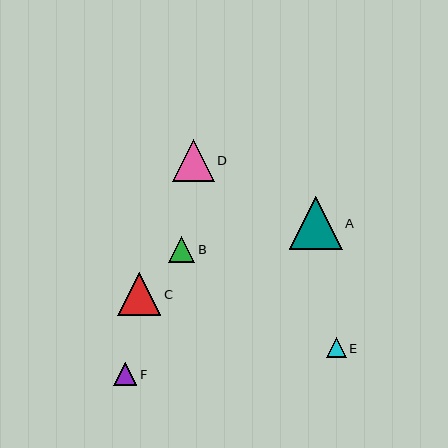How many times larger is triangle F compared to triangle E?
Triangle F is approximately 1.1 times the size of triangle E.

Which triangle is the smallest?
Triangle E is the smallest with a size of approximately 20 pixels.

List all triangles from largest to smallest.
From largest to smallest: A, C, D, B, F, E.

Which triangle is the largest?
Triangle A is the largest with a size of approximately 53 pixels.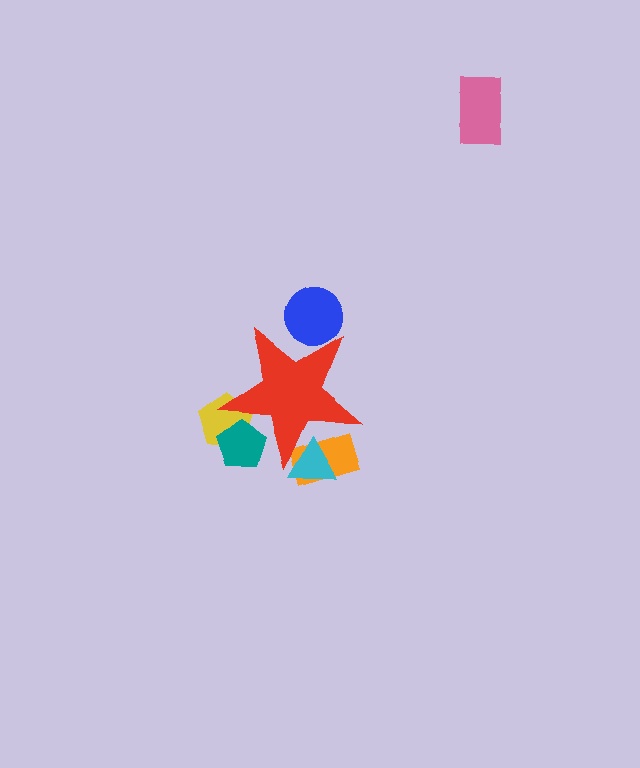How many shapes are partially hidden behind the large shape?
5 shapes are partially hidden.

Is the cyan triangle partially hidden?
Yes, the cyan triangle is partially hidden behind the red star.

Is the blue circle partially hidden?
Yes, the blue circle is partially hidden behind the red star.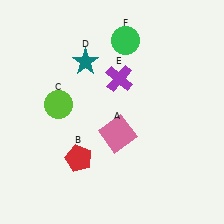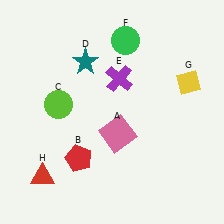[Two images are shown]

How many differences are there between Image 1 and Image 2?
There are 2 differences between the two images.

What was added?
A yellow diamond (G), a red triangle (H) were added in Image 2.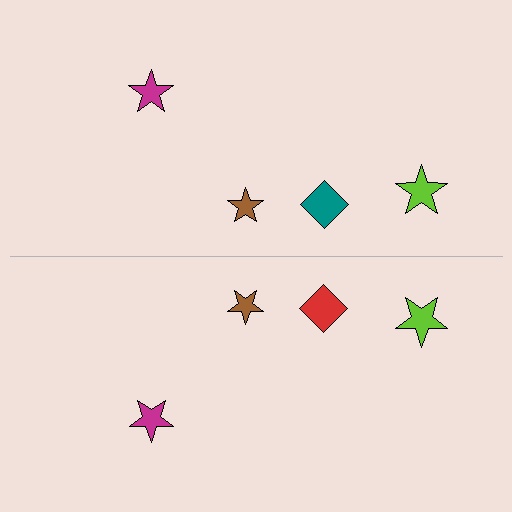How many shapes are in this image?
There are 8 shapes in this image.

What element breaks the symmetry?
The red diamond on the bottom side breaks the symmetry — its mirror counterpart is teal.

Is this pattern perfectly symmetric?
No, the pattern is not perfectly symmetric. The red diamond on the bottom side breaks the symmetry — its mirror counterpart is teal.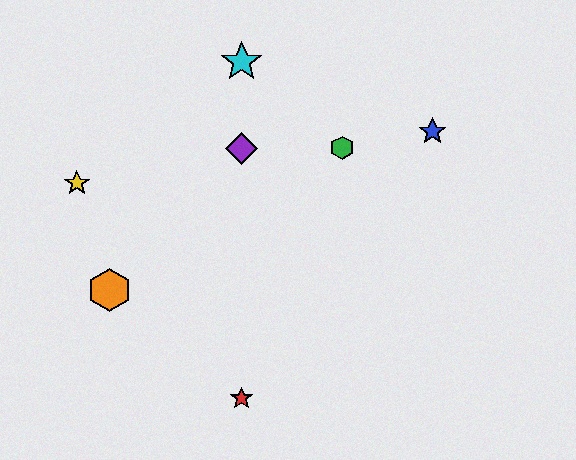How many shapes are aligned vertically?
3 shapes (the red star, the purple diamond, the cyan star) are aligned vertically.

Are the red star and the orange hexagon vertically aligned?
No, the red star is at x≈242 and the orange hexagon is at x≈110.